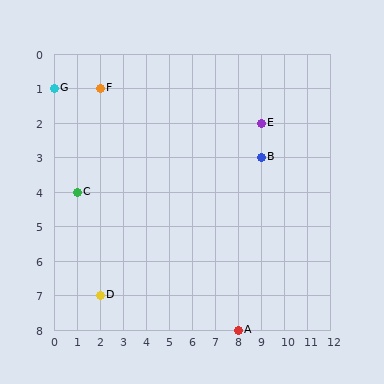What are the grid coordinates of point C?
Point C is at grid coordinates (1, 4).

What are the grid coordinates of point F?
Point F is at grid coordinates (2, 1).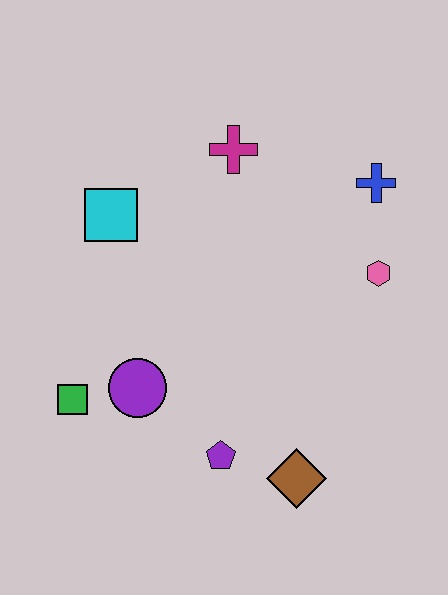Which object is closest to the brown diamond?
The purple pentagon is closest to the brown diamond.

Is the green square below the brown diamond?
No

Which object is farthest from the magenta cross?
The brown diamond is farthest from the magenta cross.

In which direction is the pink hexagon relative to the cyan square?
The pink hexagon is to the right of the cyan square.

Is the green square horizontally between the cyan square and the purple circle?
No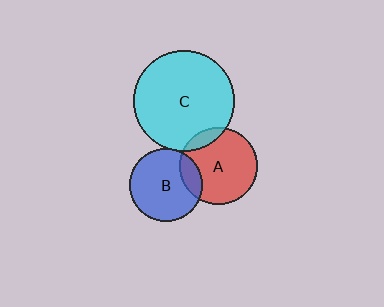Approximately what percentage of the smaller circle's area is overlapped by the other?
Approximately 10%.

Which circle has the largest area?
Circle C (cyan).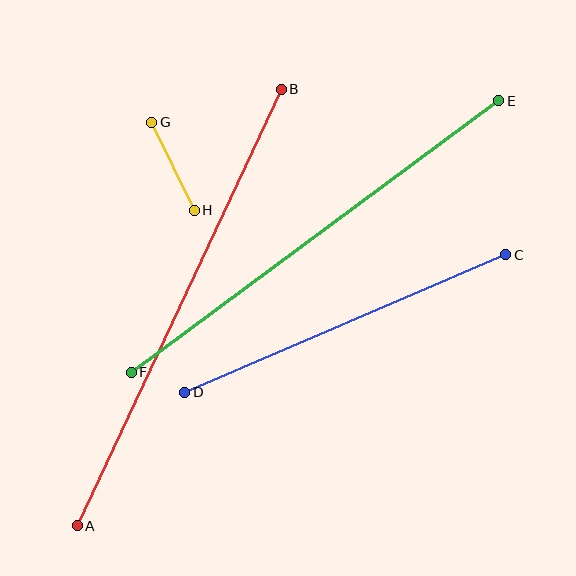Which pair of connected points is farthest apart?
Points A and B are farthest apart.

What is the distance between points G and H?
The distance is approximately 98 pixels.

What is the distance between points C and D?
The distance is approximately 349 pixels.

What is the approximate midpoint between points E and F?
The midpoint is at approximately (315, 236) pixels.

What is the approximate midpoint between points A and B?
The midpoint is at approximately (179, 308) pixels.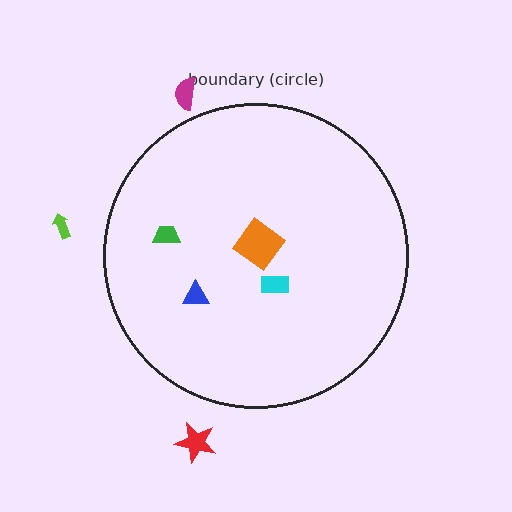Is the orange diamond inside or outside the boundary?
Inside.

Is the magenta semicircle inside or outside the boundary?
Outside.